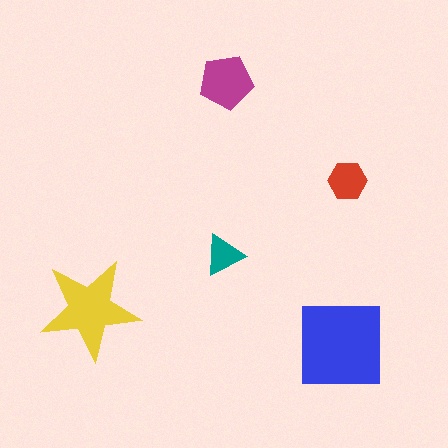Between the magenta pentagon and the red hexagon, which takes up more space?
The magenta pentagon.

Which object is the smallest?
The teal triangle.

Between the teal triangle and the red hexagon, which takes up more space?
The red hexagon.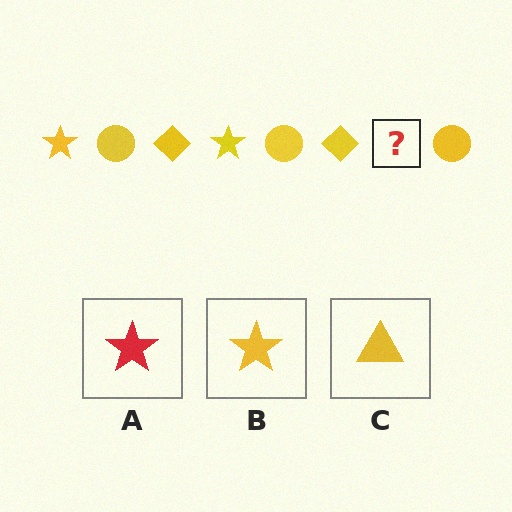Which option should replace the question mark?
Option B.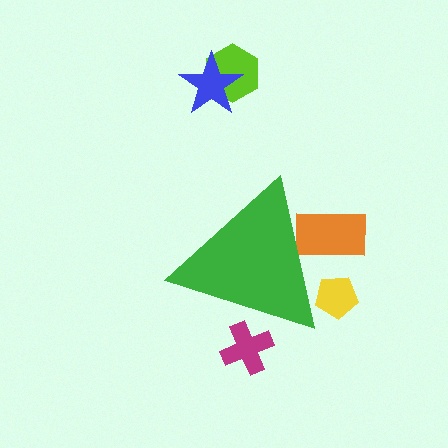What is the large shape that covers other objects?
A green triangle.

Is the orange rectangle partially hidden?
Yes, the orange rectangle is partially hidden behind the green triangle.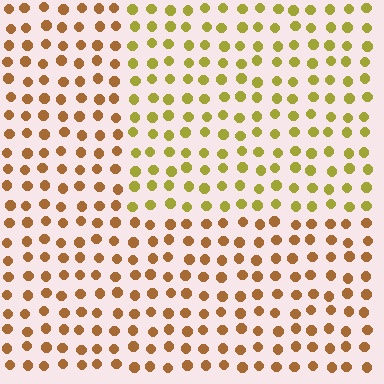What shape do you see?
I see a rectangle.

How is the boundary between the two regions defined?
The boundary is defined purely by a slight shift in hue (about 36 degrees). Spacing, size, and orientation are identical on both sides.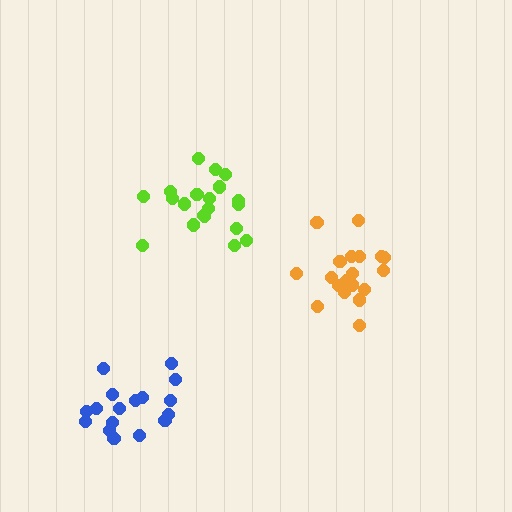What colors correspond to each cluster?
The clusters are colored: orange, lime, blue.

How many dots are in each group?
Group 1: 19 dots, Group 2: 20 dots, Group 3: 17 dots (56 total).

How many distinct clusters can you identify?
There are 3 distinct clusters.